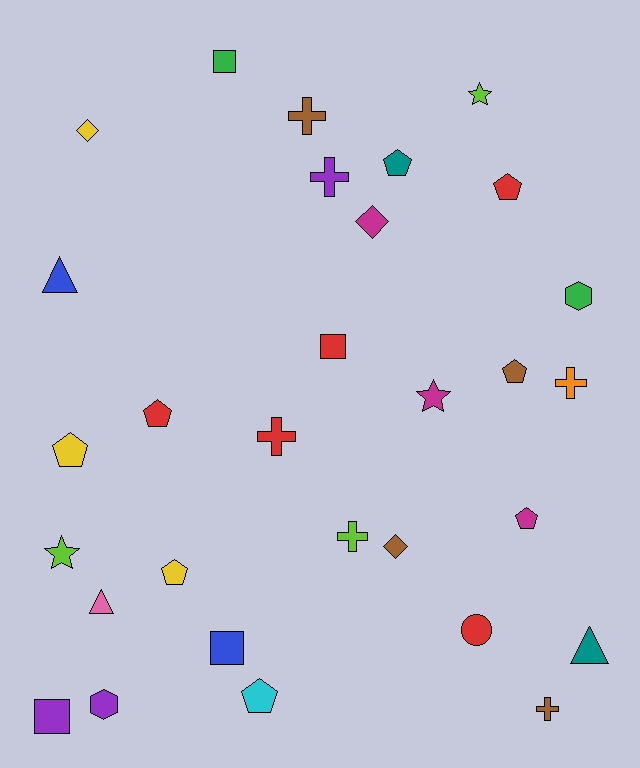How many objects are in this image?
There are 30 objects.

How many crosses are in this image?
There are 6 crosses.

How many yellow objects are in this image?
There are 3 yellow objects.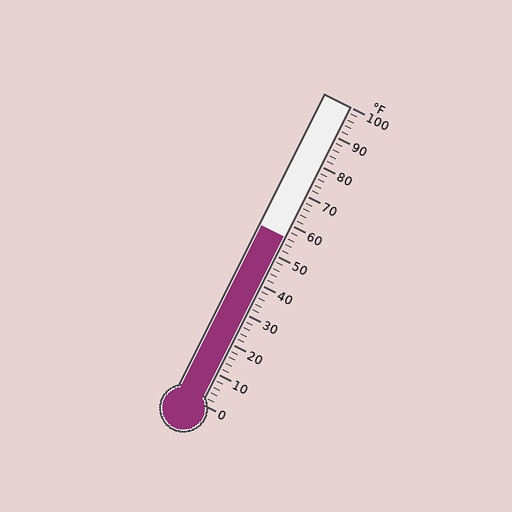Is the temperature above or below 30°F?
The temperature is above 30°F.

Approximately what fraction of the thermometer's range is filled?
The thermometer is filled to approximately 55% of its range.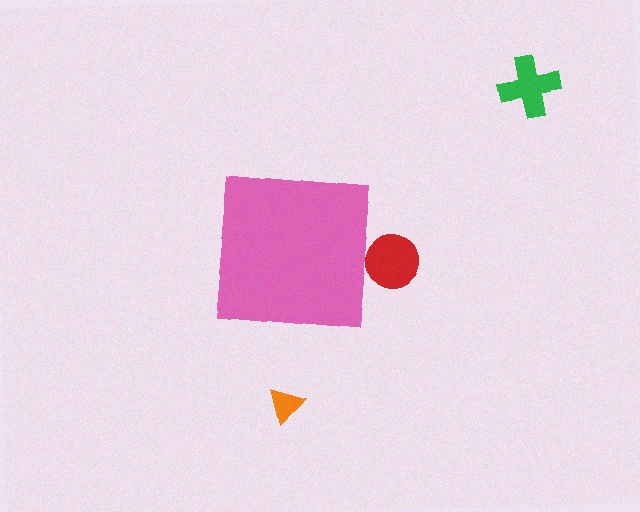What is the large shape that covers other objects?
A pink square.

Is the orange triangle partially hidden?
No, the orange triangle is fully visible.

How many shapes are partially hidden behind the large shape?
1 shape is partially hidden.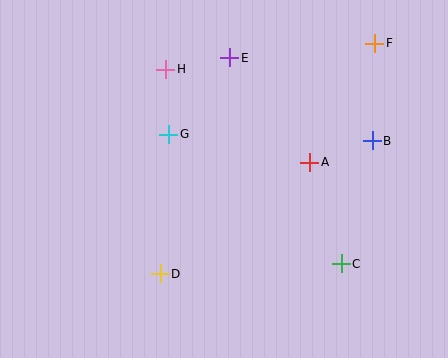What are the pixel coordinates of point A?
Point A is at (310, 162).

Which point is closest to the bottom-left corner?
Point D is closest to the bottom-left corner.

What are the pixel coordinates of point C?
Point C is at (341, 264).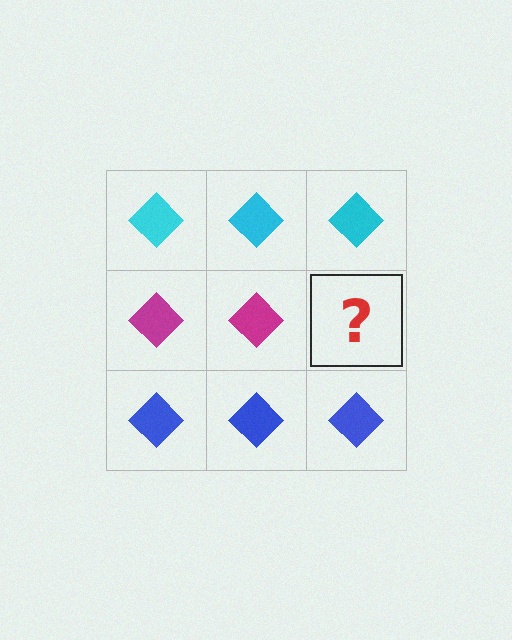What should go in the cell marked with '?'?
The missing cell should contain a magenta diamond.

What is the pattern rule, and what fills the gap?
The rule is that each row has a consistent color. The gap should be filled with a magenta diamond.